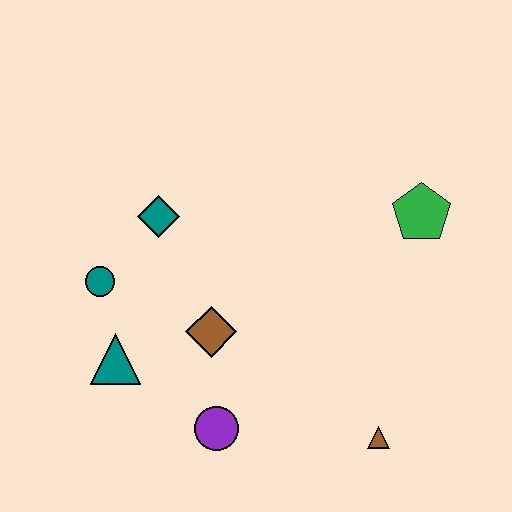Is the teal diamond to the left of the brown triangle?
Yes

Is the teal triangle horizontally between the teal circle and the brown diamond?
Yes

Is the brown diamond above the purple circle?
Yes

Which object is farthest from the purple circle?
The green pentagon is farthest from the purple circle.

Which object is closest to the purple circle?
The brown diamond is closest to the purple circle.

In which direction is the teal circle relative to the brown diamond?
The teal circle is to the left of the brown diamond.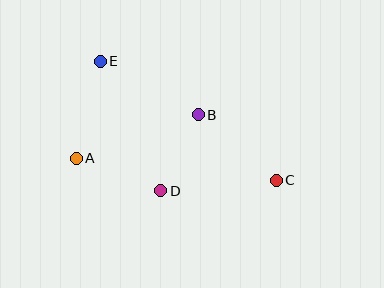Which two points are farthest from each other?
Points C and E are farthest from each other.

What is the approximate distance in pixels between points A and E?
The distance between A and E is approximately 100 pixels.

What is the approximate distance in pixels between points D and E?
The distance between D and E is approximately 143 pixels.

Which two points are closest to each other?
Points B and D are closest to each other.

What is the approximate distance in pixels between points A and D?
The distance between A and D is approximately 90 pixels.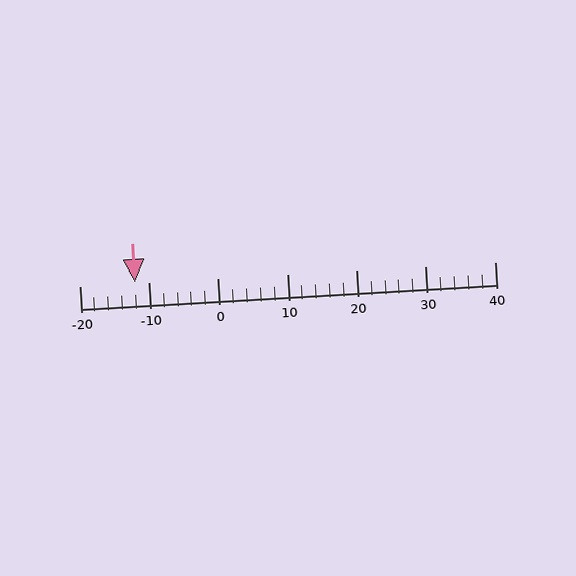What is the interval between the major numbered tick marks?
The major tick marks are spaced 10 units apart.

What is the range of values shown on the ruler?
The ruler shows values from -20 to 40.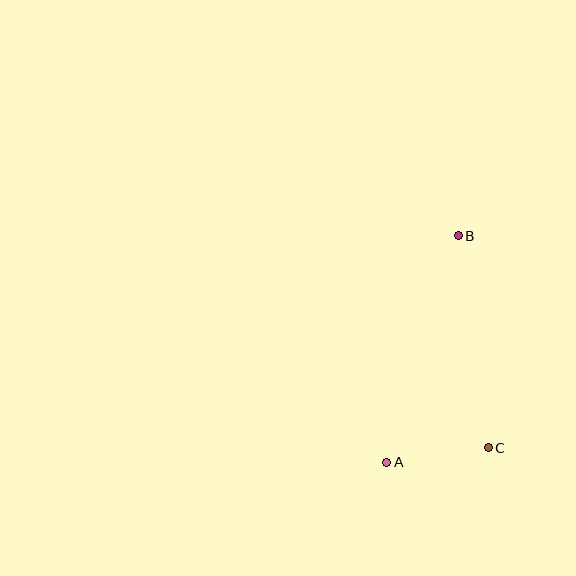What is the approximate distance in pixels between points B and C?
The distance between B and C is approximately 214 pixels.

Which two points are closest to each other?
Points A and C are closest to each other.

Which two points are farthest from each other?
Points A and B are farthest from each other.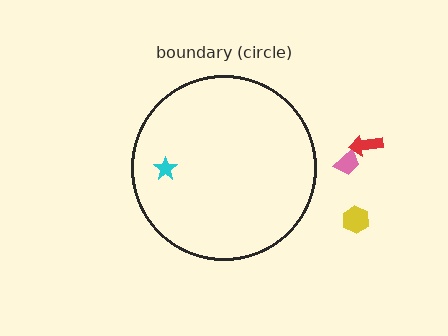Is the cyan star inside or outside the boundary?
Inside.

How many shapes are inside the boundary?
1 inside, 3 outside.